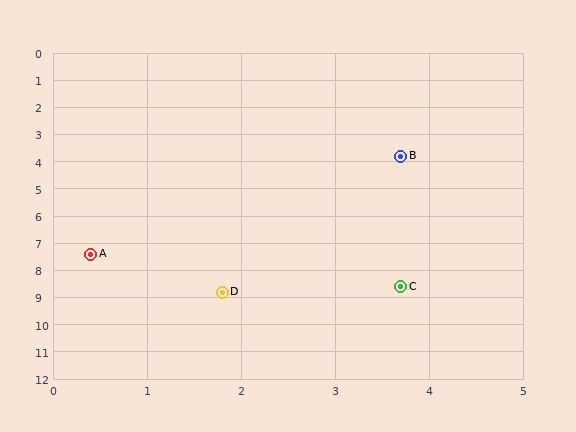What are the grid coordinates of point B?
Point B is at approximately (3.7, 3.8).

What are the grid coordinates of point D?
Point D is at approximately (1.8, 8.8).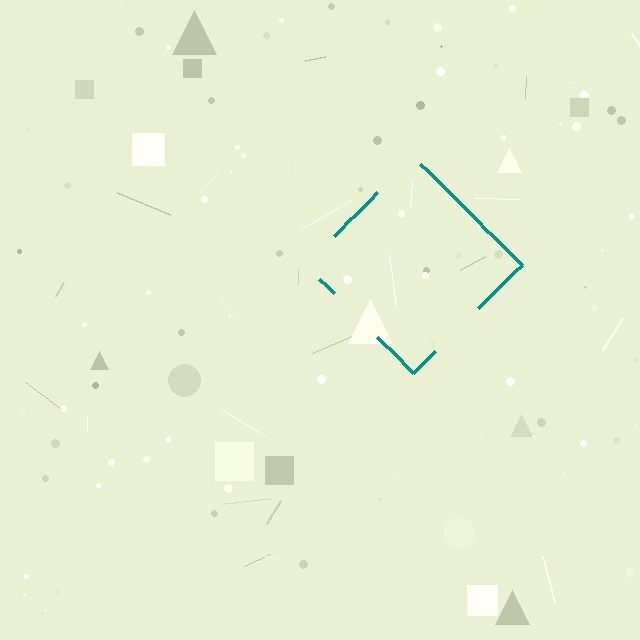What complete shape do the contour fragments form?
The contour fragments form a diamond.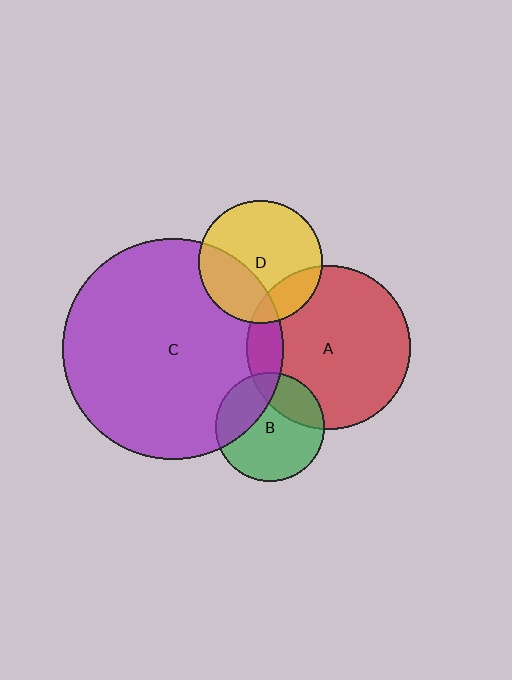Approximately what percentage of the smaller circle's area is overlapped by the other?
Approximately 15%.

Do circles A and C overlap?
Yes.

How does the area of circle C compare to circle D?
Approximately 3.2 times.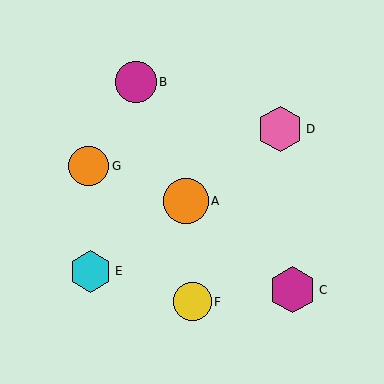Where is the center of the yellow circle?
The center of the yellow circle is at (192, 302).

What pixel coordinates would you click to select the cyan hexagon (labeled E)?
Click at (91, 271) to select the cyan hexagon E.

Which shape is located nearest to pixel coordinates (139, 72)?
The magenta circle (labeled B) at (136, 82) is nearest to that location.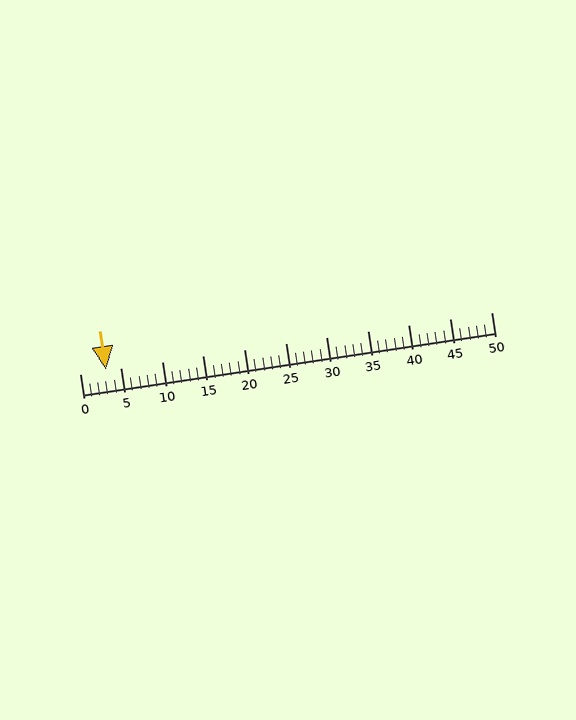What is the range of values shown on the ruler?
The ruler shows values from 0 to 50.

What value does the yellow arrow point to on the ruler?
The yellow arrow points to approximately 3.